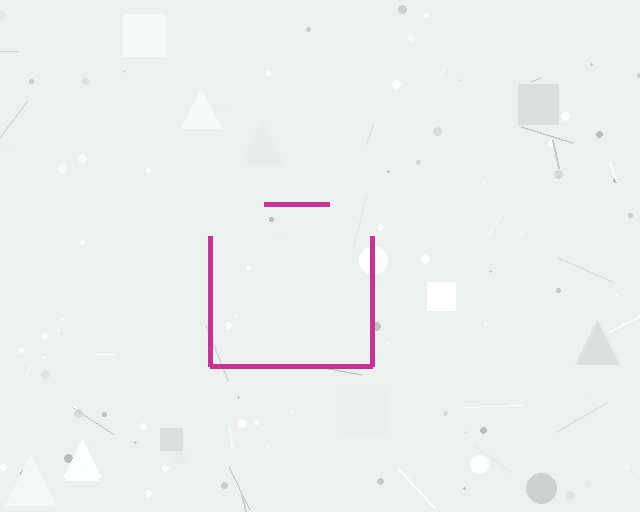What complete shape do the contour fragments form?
The contour fragments form a square.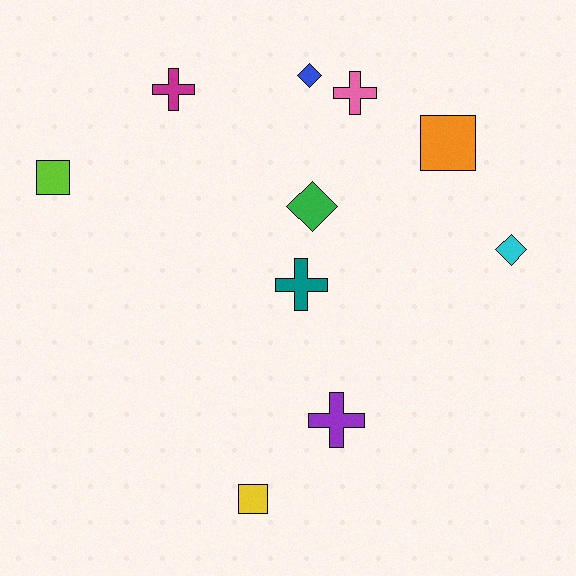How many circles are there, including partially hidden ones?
There are no circles.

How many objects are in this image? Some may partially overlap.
There are 10 objects.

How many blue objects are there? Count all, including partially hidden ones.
There is 1 blue object.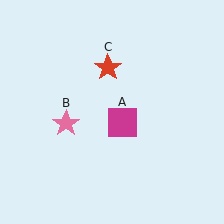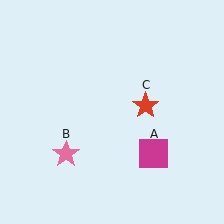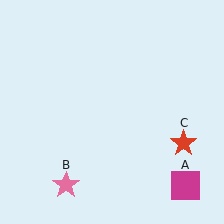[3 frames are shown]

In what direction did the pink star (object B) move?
The pink star (object B) moved down.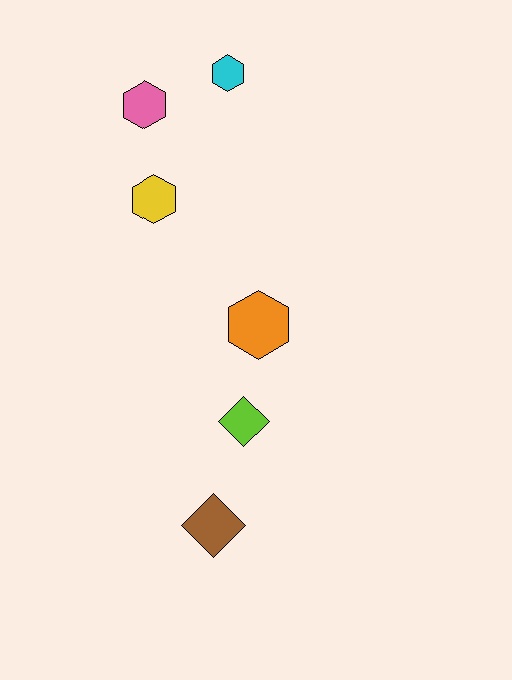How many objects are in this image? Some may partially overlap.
There are 6 objects.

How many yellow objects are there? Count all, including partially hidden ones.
There is 1 yellow object.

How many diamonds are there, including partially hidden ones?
There are 2 diamonds.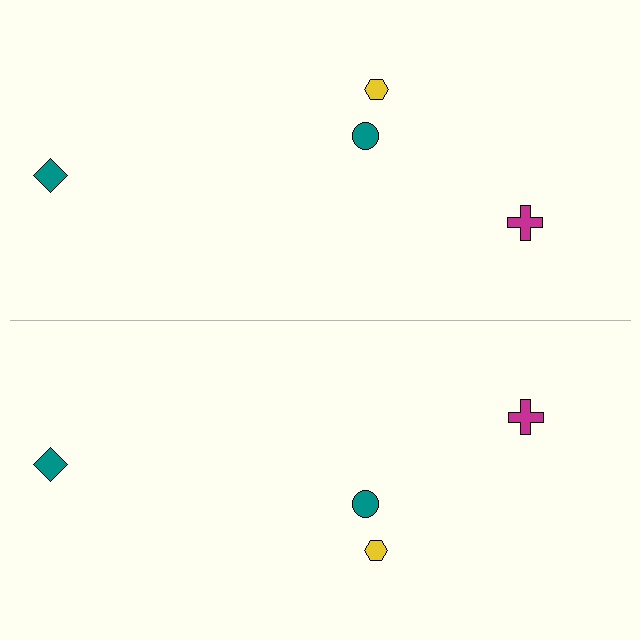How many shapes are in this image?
There are 8 shapes in this image.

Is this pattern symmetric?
Yes, this pattern has bilateral (reflection) symmetry.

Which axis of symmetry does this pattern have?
The pattern has a horizontal axis of symmetry running through the center of the image.